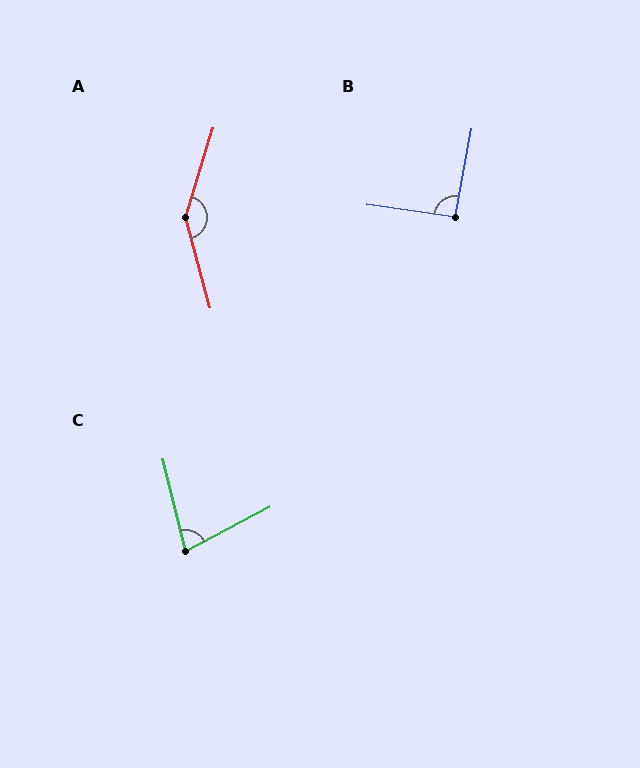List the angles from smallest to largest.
C (76°), B (93°), A (148°).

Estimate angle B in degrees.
Approximately 93 degrees.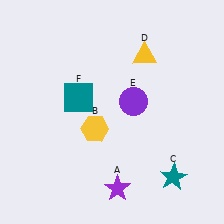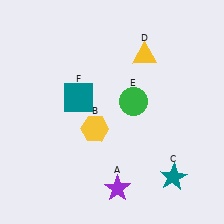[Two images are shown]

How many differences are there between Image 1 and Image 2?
There is 1 difference between the two images.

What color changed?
The circle (E) changed from purple in Image 1 to green in Image 2.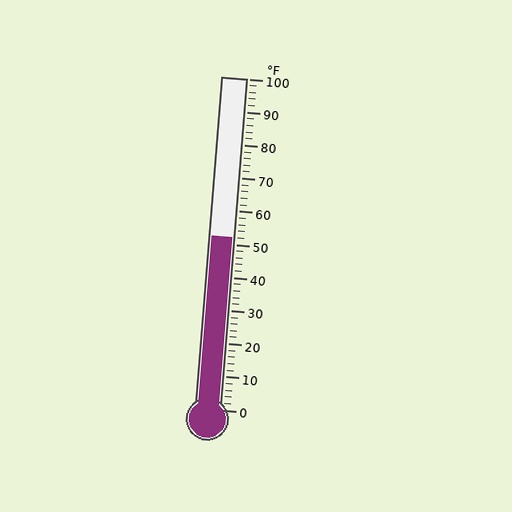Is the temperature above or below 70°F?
The temperature is below 70°F.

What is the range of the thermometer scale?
The thermometer scale ranges from 0°F to 100°F.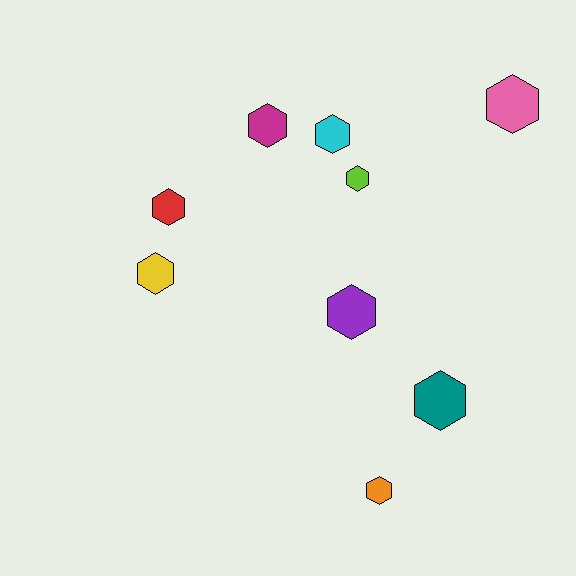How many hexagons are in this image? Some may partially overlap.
There are 9 hexagons.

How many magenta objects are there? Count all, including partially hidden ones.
There is 1 magenta object.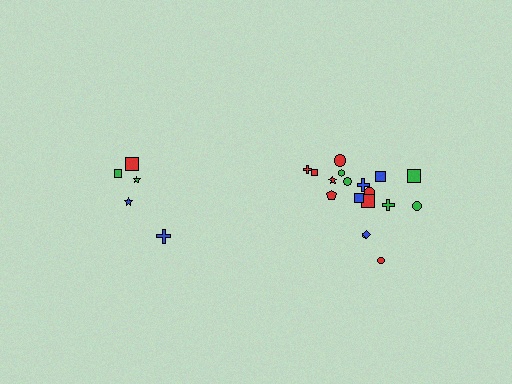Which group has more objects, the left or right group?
The right group.